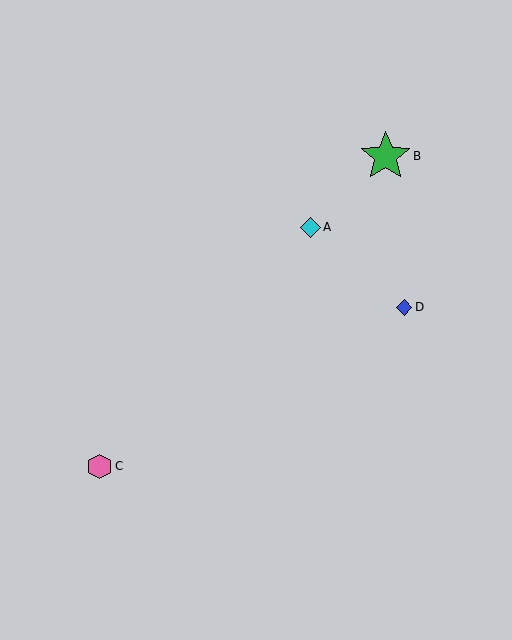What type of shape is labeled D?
Shape D is a blue diamond.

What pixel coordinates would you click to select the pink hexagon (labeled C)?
Click at (99, 466) to select the pink hexagon C.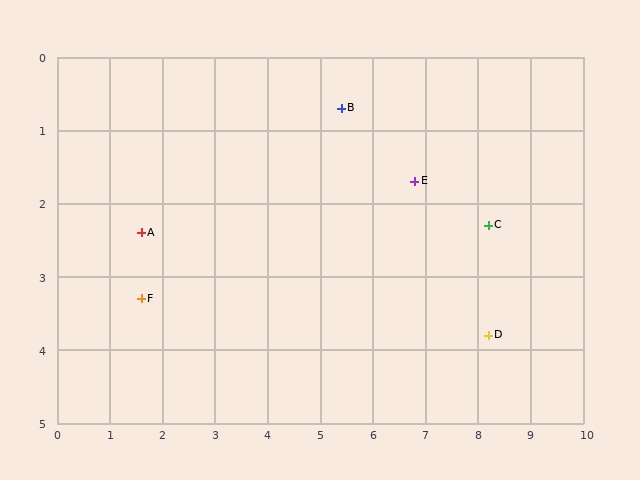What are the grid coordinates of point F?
Point F is at approximately (1.6, 3.3).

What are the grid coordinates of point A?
Point A is at approximately (1.6, 2.4).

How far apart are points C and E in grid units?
Points C and E are about 1.5 grid units apart.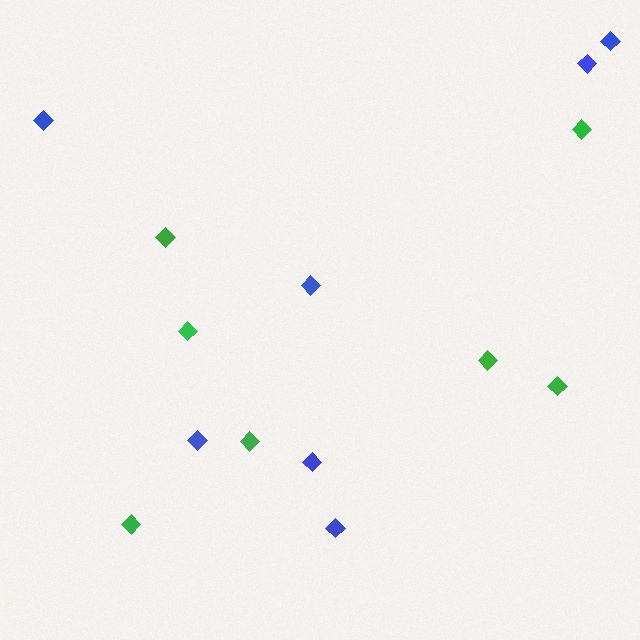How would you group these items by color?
There are 2 groups: one group of green diamonds (7) and one group of blue diamonds (7).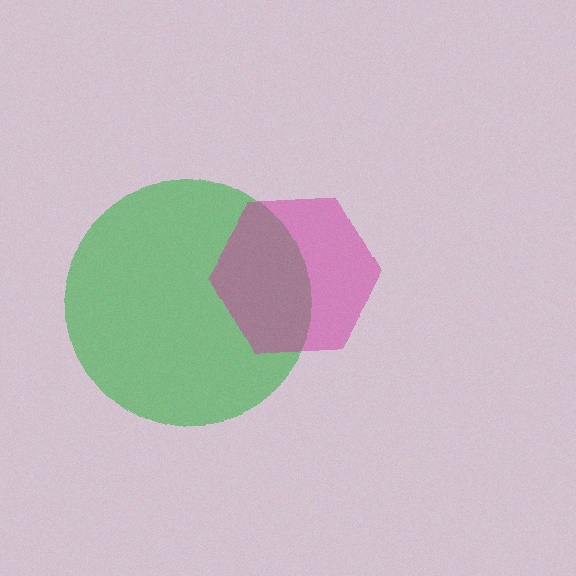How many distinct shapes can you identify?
There are 2 distinct shapes: a green circle, a magenta hexagon.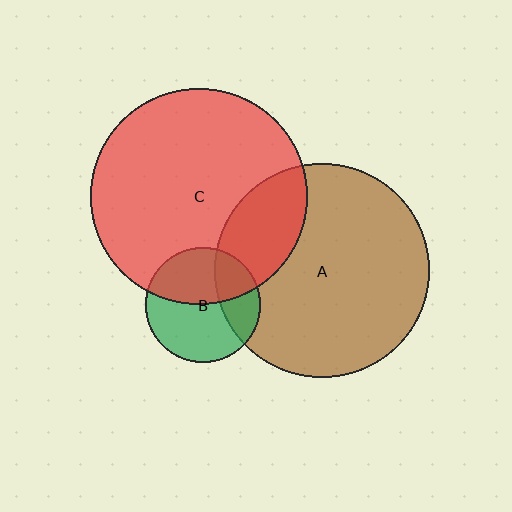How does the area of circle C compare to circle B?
Approximately 3.5 times.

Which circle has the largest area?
Circle C (red).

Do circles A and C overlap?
Yes.